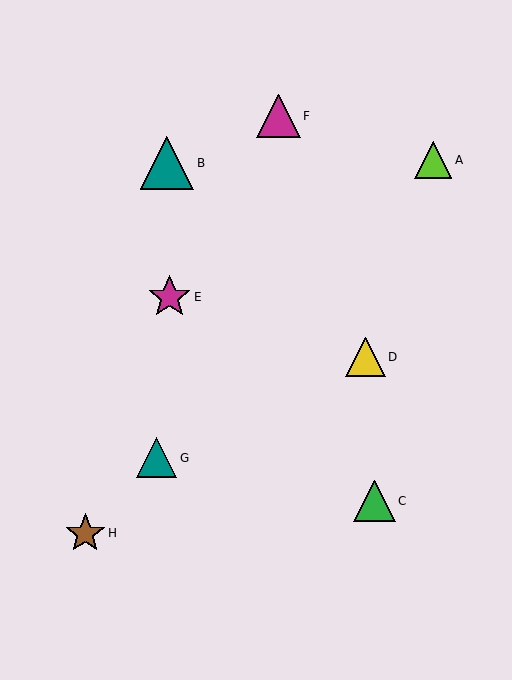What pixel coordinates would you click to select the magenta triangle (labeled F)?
Click at (279, 116) to select the magenta triangle F.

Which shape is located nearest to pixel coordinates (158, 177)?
The teal triangle (labeled B) at (167, 163) is nearest to that location.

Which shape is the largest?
The teal triangle (labeled B) is the largest.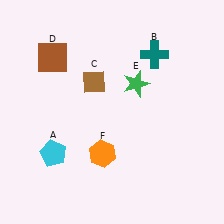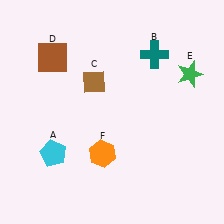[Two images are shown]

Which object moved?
The green star (E) moved right.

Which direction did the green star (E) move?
The green star (E) moved right.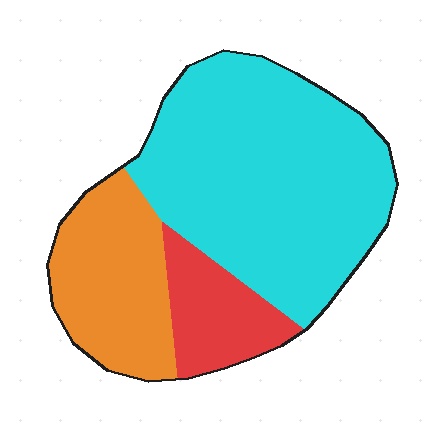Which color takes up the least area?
Red, at roughly 15%.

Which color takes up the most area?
Cyan, at roughly 60%.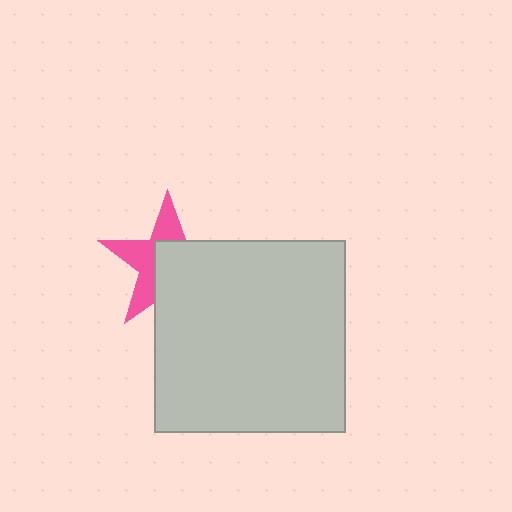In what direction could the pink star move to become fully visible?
The pink star could move toward the upper-left. That would shift it out from behind the light gray square entirely.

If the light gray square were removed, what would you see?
You would see the complete pink star.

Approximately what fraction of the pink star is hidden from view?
Roughly 56% of the pink star is hidden behind the light gray square.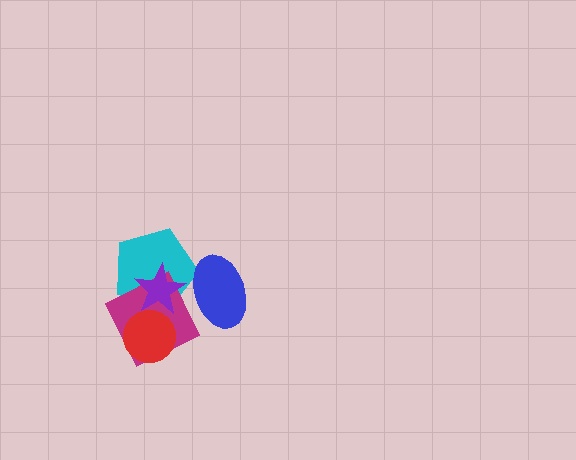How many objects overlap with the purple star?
3 objects overlap with the purple star.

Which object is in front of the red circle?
The purple star is in front of the red circle.